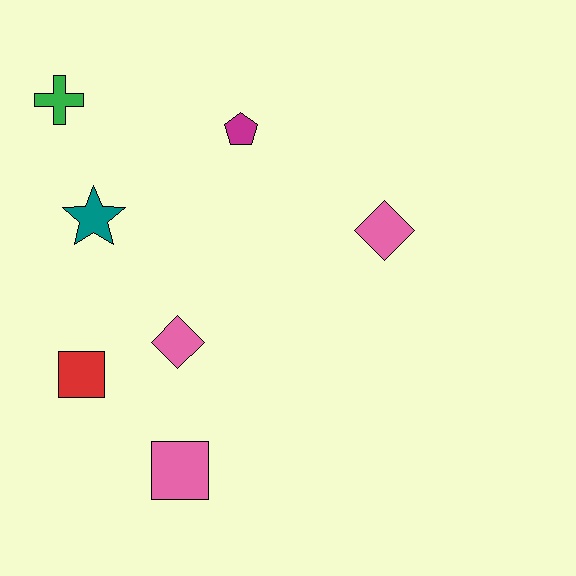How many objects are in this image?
There are 7 objects.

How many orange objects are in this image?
There are no orange objects.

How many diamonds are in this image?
There are 2 diamonds.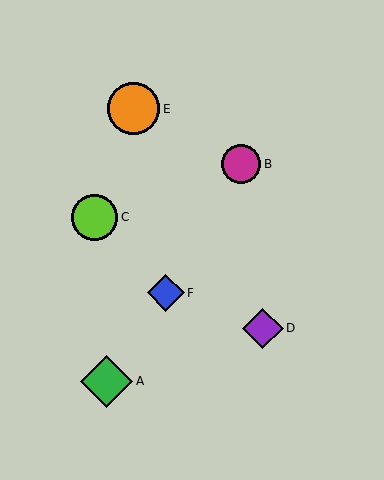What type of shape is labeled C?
Shape C is a lime circle.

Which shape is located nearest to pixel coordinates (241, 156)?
The magenta circle (labeled B) at (241, 164) is nearest to that location.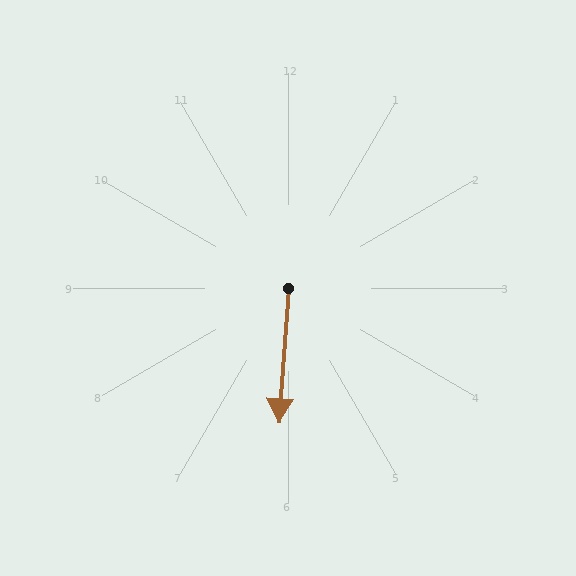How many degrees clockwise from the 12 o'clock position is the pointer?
Approximately 184 degrees.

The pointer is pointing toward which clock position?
Roughly 6 o'clock.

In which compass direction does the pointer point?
South.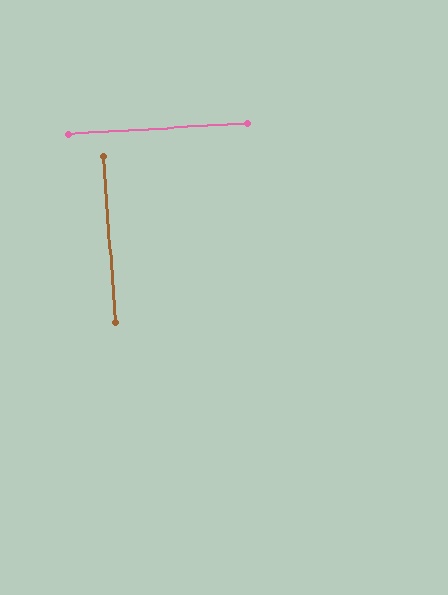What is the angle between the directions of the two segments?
Approximately 89 degrees.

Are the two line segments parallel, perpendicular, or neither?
Perpendicular — they meet at approximately 89°.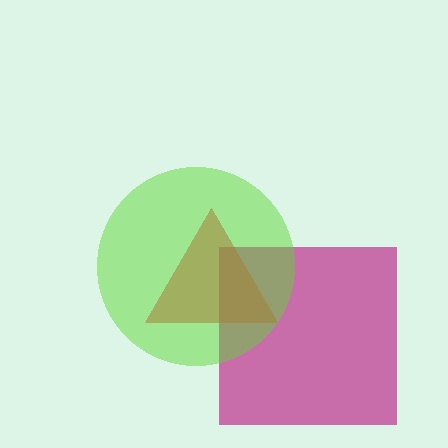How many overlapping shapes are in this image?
There are 3 overlapping shapes in the image.